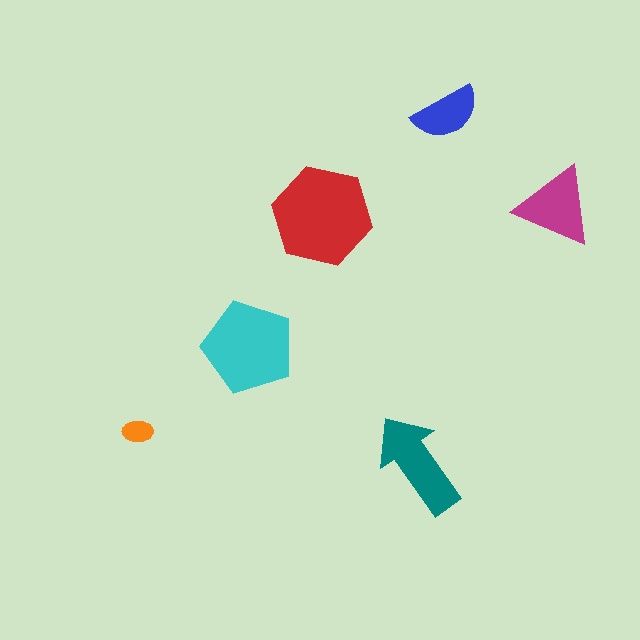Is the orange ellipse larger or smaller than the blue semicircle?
Smaller.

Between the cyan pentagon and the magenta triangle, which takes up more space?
The cyan pentagon.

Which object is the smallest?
The orange ellipse.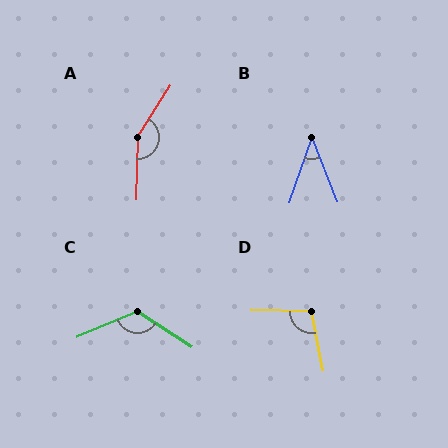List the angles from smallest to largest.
B (40°), D (102°), C (124°), A (148°).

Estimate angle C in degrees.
Approximately 124 degrees.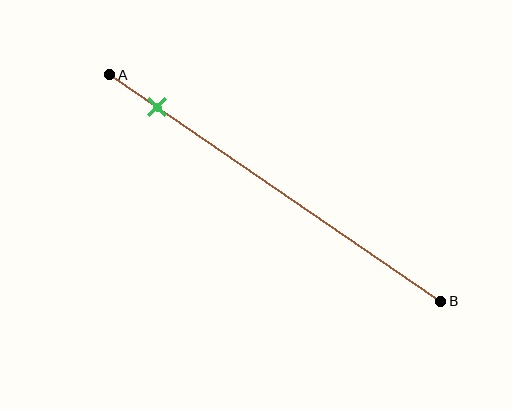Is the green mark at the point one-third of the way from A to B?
No, the mark is at about 15% from A, not at the 33% one-third point.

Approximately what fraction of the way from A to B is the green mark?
The green mark is approximately 15% of the way from A to B.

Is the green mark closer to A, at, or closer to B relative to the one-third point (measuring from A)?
The green mark is closer to point A than the one-third point of segment AB.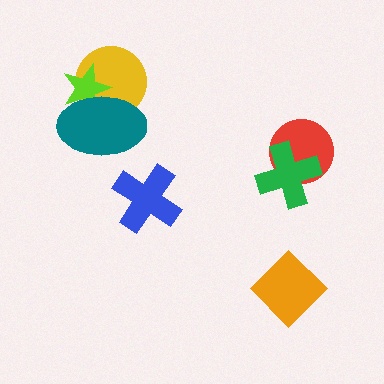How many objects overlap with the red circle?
1 object overlaps with the red circle.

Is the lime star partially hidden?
Yes, it is partially covered by another shape.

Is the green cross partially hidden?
No, no other shape covers it.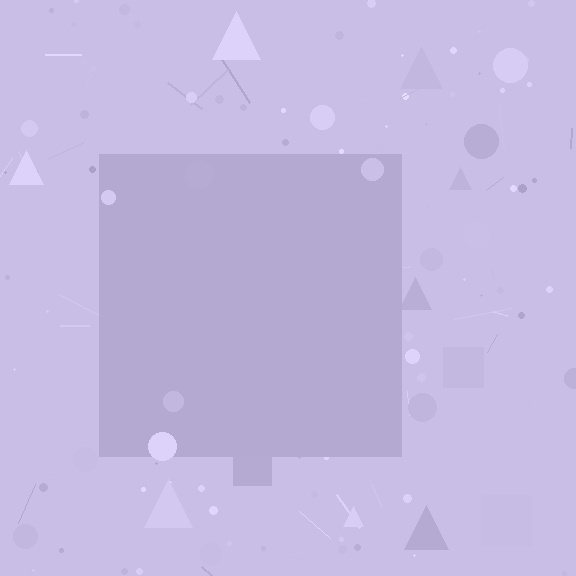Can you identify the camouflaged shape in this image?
The camouflaged shape is a square.